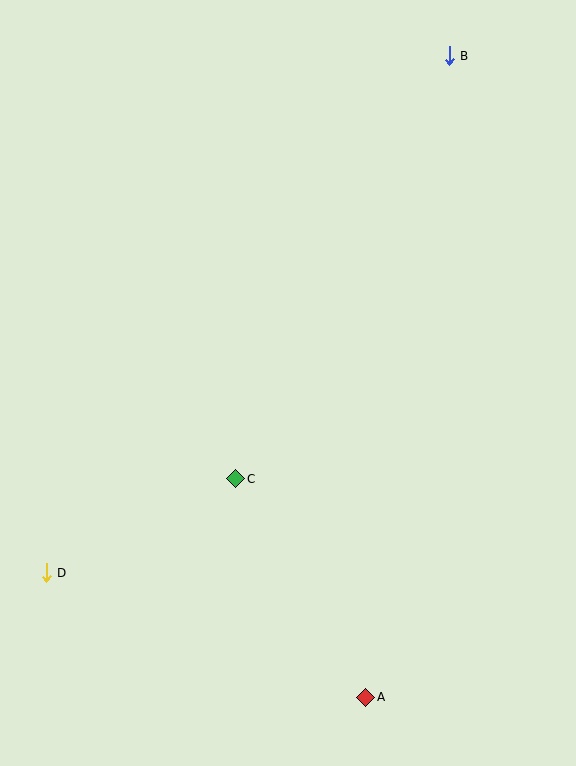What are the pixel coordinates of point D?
Point D is at (46, 573).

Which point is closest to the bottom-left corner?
Point D is closest to the bottom-left corner.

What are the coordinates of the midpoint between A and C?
The midpoint between A and C is at (301, 588).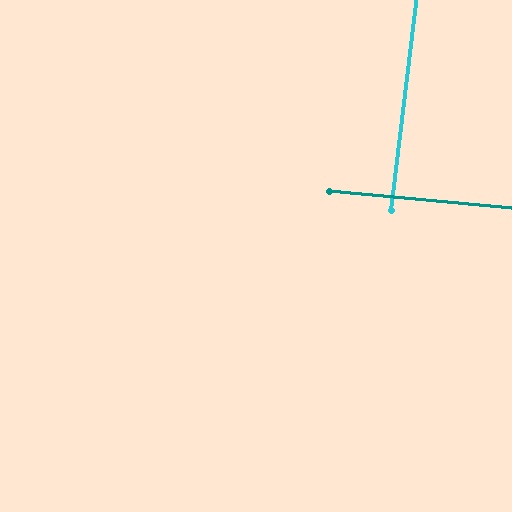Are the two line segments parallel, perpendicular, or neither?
Perpendicular — they meet at approximately 89°.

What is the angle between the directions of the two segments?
Approximately 89 degrees.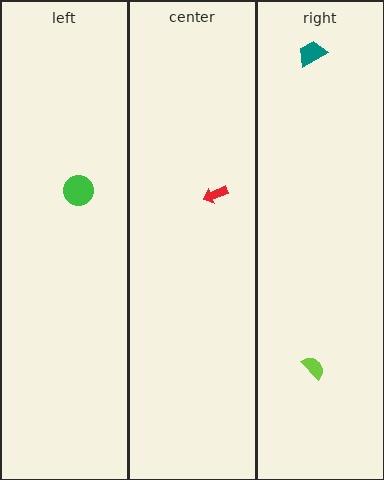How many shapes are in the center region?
1.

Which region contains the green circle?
The left region.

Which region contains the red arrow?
The center region.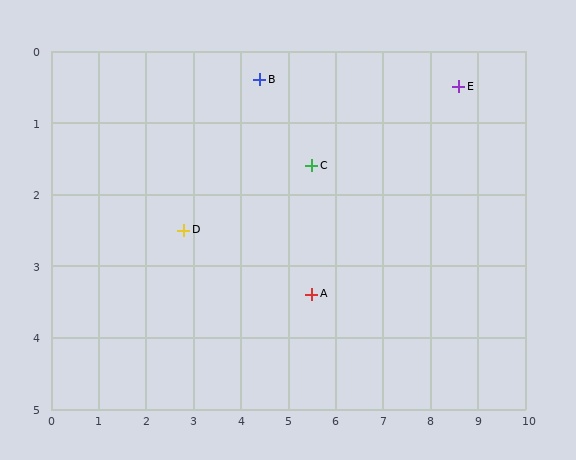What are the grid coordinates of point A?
Point A is at approximately (5.5, 3.4).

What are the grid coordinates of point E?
Point E is at approximately (8.6, 0.5).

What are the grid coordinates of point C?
Point C is at approximately (5.5, 1.6).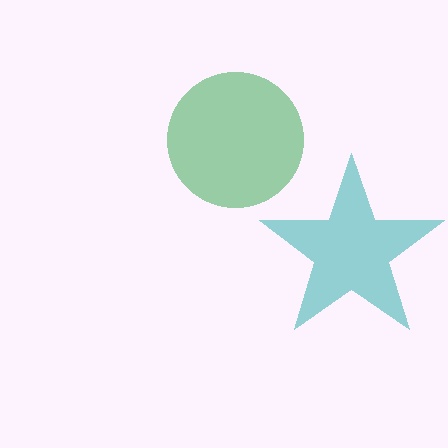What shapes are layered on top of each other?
The layered shapes are: a green circle, a teal star.